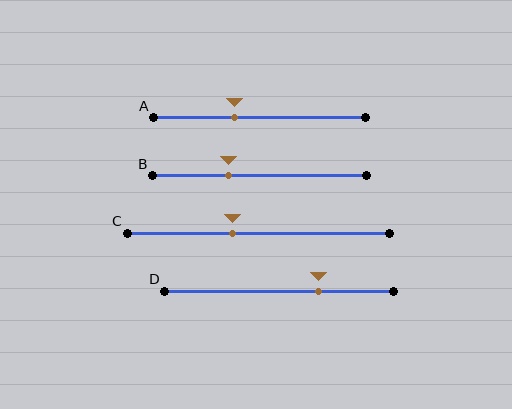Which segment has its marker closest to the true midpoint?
Segment C has its marker closest to the true midpoint.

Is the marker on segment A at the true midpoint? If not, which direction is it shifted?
No, the marker on segment A is shifted to the left by about 12% of the segment length.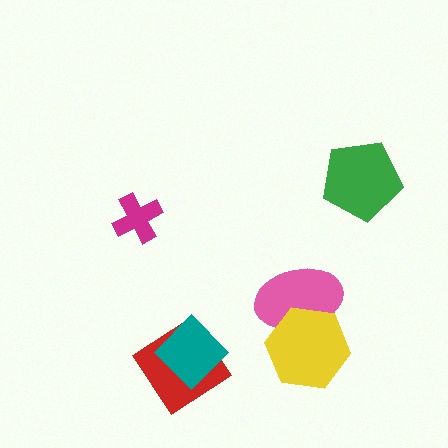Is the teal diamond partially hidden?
No, no other shape covers it.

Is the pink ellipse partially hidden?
Yes, it is partially covered by another shape.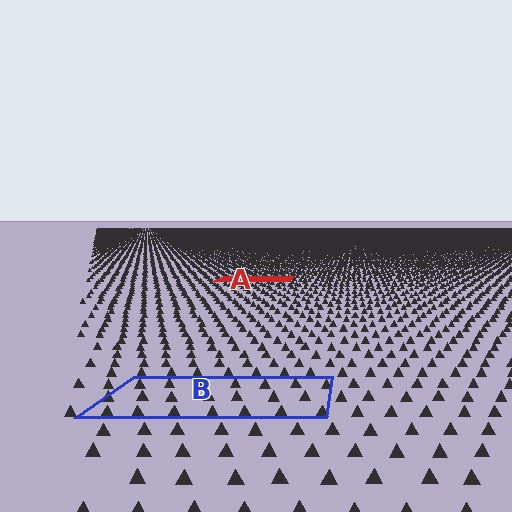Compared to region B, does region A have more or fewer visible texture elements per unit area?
Region A has more texture elements per unit area — they are packed more densely because it is farther away.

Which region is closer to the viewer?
Region B is closer. The texture elements there are larger and more spread out.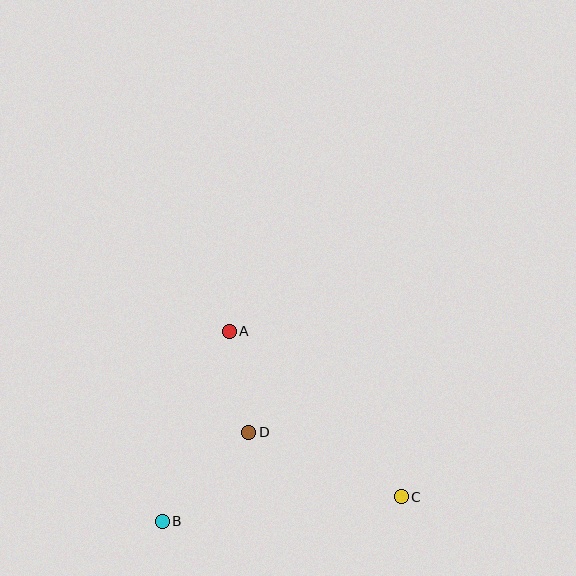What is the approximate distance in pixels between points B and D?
The distance between B and D is approximately 124 pixels.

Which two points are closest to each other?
Points A and D are closest to each other.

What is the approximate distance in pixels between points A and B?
The distance between A and B is approximately 201 pixels.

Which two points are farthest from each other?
Points B and C are farthest from each other.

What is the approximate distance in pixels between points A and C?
The distance between A and C is approximately 239 pixels.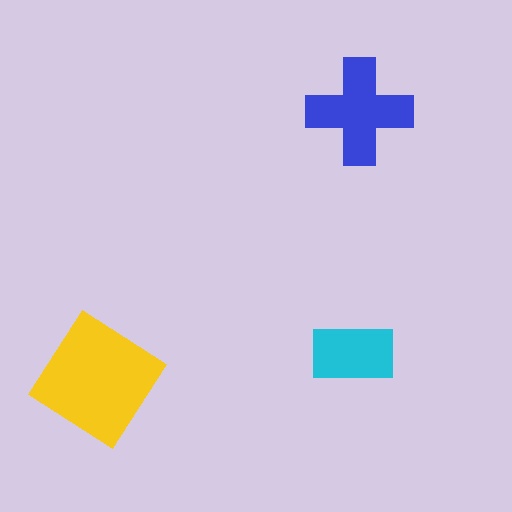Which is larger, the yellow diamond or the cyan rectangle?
The yellow diamond.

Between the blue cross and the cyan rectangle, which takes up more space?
The blue cross.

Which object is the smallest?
The cyan rectangle.